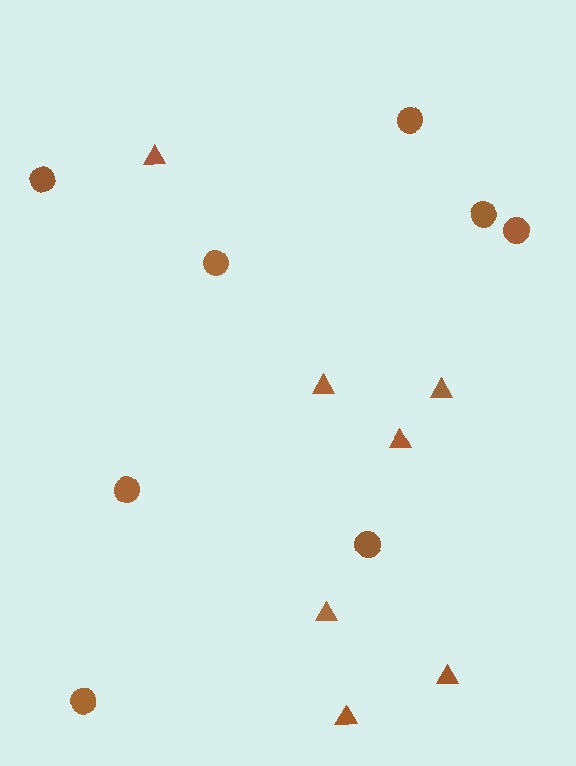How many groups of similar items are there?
There are 2 groups: one group of circles (8) and one group of triangles (7).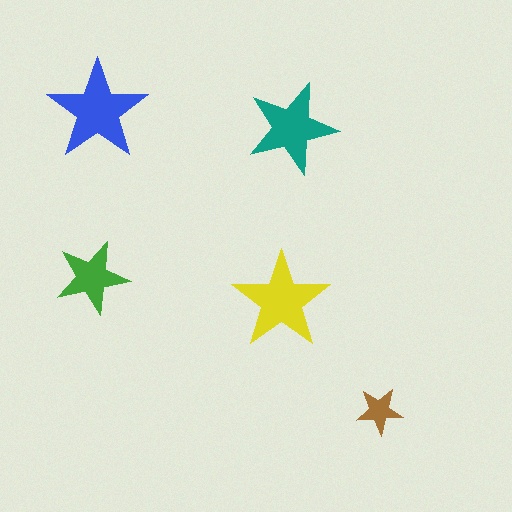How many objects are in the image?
There are 5 objects in the image.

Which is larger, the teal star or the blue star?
The blue one.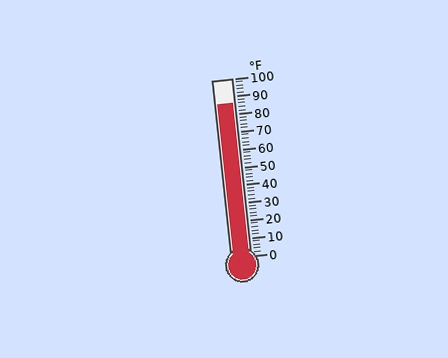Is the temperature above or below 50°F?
The temperature is above 50°F.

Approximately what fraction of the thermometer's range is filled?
The thermometer is filled to approximately 85% of its range.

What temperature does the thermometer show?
The thermometer shows approximately 86°F.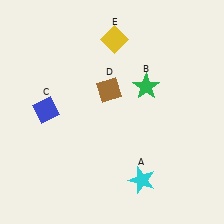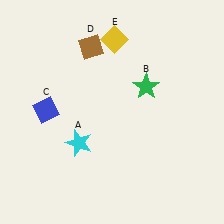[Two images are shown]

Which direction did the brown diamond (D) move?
The brown diamond (D) moved up.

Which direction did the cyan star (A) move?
The cyan star (A) moved left.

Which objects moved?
The objects that moved are: the cyan star (A), the brown diamond (D).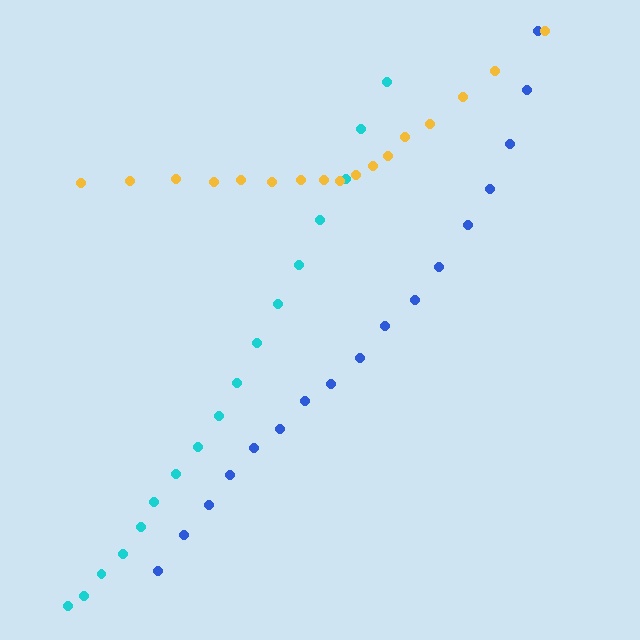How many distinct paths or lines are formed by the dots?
There are 3 distinct paths.